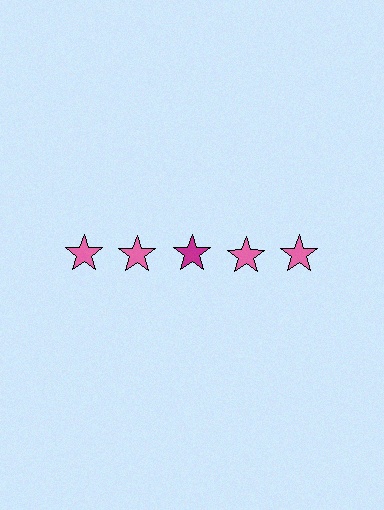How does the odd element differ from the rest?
It has a different color: magenta instead of pink.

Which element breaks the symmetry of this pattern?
The magenta star in the top row, center column breaks the symmetry. All other shapes are pink stars.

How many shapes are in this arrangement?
There are 5 shapes arranged in a grid pattern.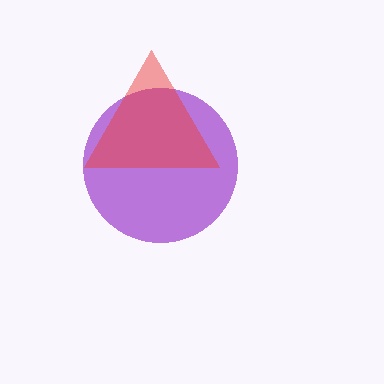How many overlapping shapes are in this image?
There are 2 overlapping shapes in the image.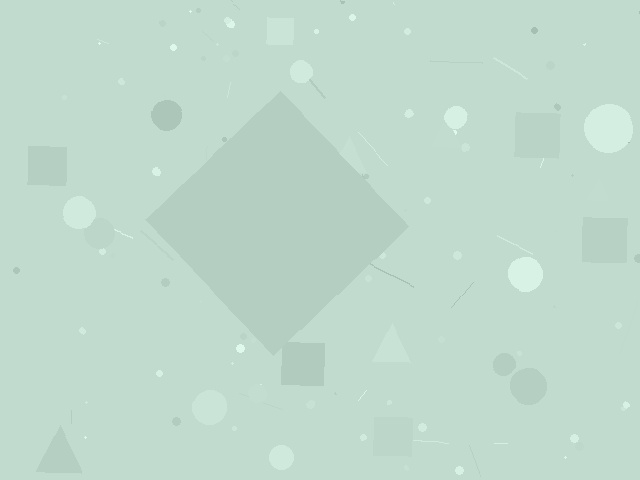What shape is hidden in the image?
A diamond is hidden in the image.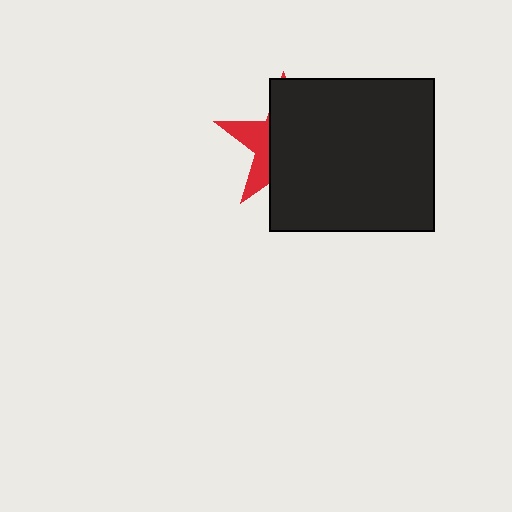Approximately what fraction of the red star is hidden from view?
Roughly 69% of the red star is hidden behind the black rectangle.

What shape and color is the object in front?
The object in front is a black rectangle.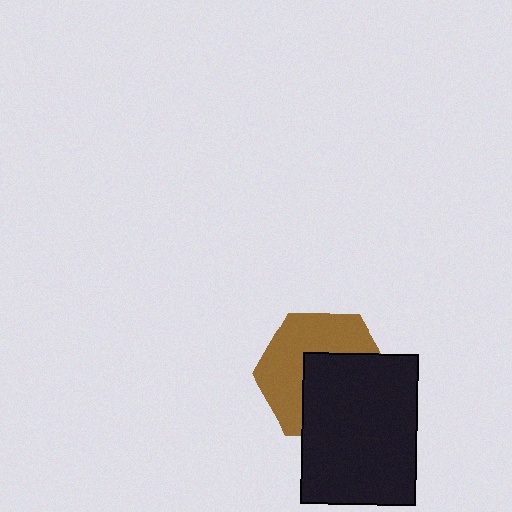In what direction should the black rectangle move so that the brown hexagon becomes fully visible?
The black rectangle should move toward the lower-right. That is the shortest direction to clear the overlap and leave the brown hexagon fully visible.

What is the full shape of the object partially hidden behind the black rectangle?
The partially hidden object is a brown hexagon.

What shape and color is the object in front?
The object in front is a black rectangle.